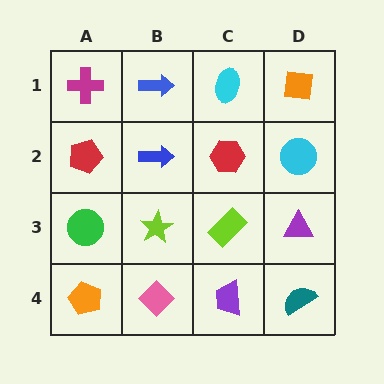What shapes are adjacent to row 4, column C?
A lime rectangle (row 3, column C), a pink diamond (row 4, column B), a teal semicircle (row 4, column D).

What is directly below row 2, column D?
A purple triangle.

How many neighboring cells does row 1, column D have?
2.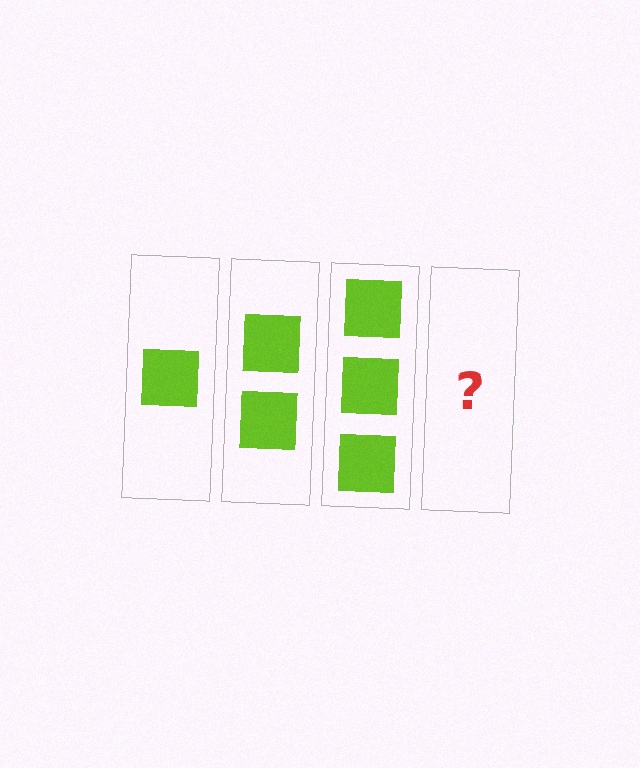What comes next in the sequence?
The next element should be 4 squares.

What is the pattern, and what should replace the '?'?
The pattern is that each step adds one more square. The '?' should be 4 squares.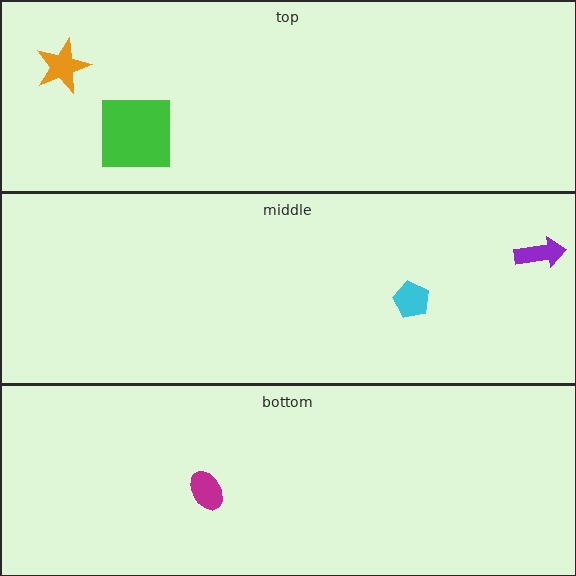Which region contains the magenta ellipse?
The bottom region.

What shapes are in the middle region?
The purple arrow, the cyan pentagon.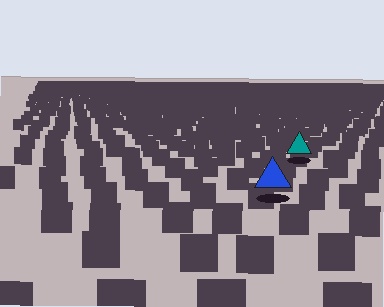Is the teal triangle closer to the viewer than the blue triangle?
No. The blue triangle is closer — you can tell from the texture gradient: the ground texture is coarser near it.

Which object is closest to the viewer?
The blue triangle is closest. The texture marks near it are larger and more spread out.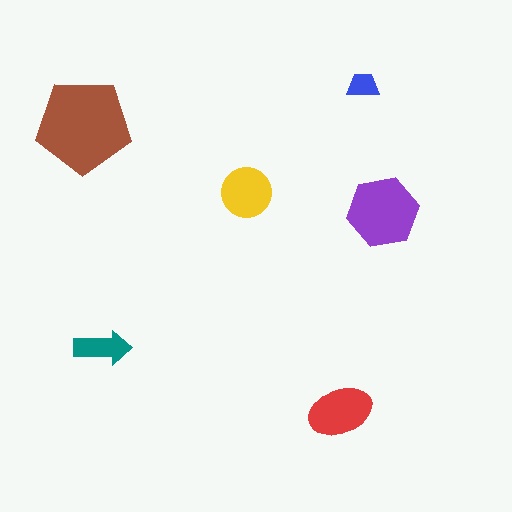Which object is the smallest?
The blue trapezoid.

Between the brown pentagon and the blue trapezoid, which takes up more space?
The brown pentagon.